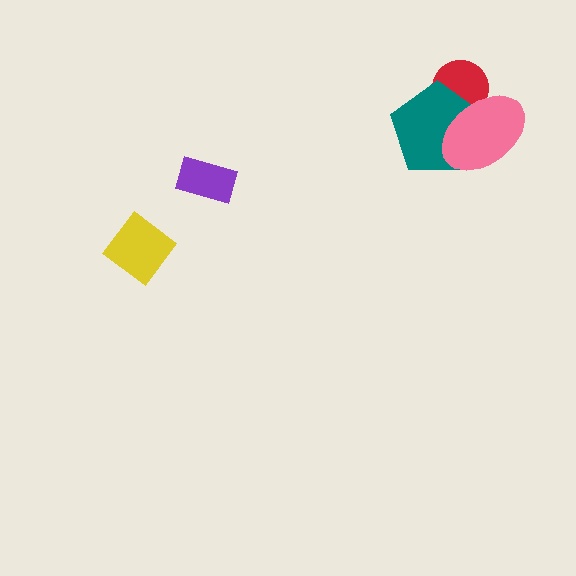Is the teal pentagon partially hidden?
Yes, it is partially covered by another shape.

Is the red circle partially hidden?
Yes, it is partially covered by another shape.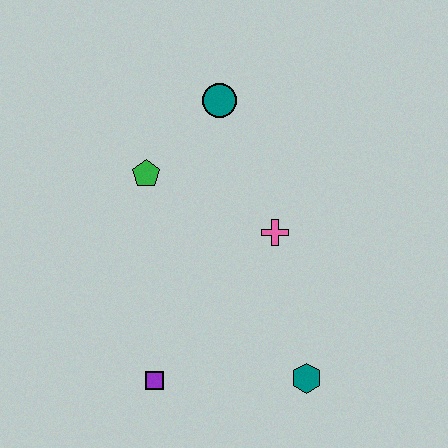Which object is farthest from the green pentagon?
The teal hexagon is farthest from the green pentagon.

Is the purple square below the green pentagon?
Yes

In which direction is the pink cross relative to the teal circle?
The pink cross is below the teal circle.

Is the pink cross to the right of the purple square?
Yes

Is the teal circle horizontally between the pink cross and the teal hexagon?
No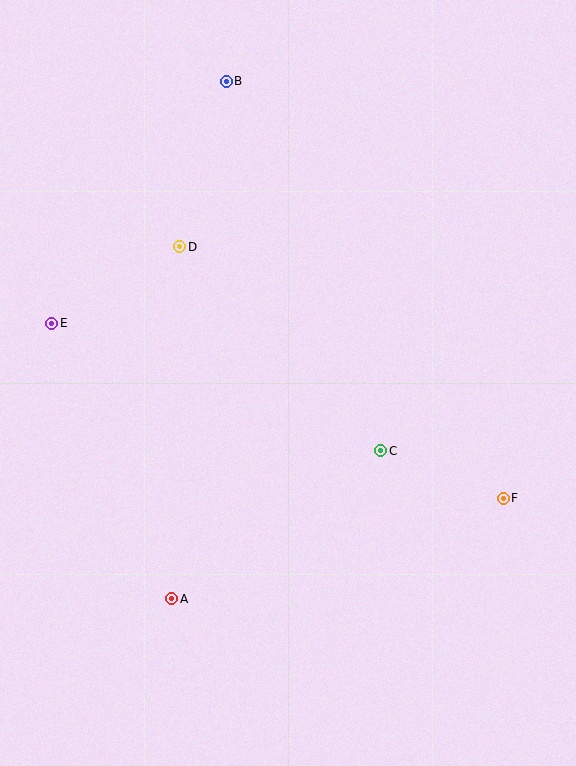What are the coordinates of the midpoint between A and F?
The midpoint between A and F is at (337, 549).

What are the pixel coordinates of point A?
Point A is at (172, 599).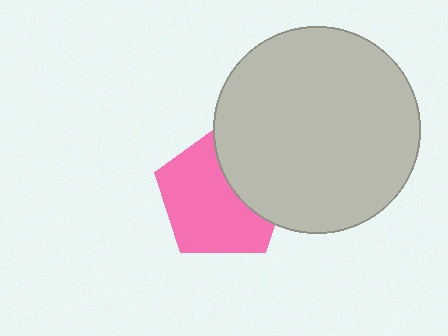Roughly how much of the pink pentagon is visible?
Most of it is visible (roughly 66%).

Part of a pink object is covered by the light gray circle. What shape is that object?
It is a pentagon.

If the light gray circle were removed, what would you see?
You would see the complete pink pentagon.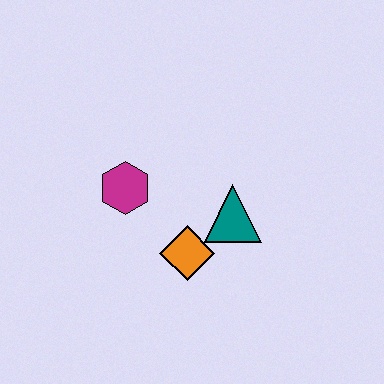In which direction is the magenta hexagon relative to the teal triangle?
The magenta hexagon is to the left of the teal triangle.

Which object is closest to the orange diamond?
The teal triangle is closest to the orange diamond.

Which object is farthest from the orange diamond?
The magenta hexagon is farthest from the orange diamond.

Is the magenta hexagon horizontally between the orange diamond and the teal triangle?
No